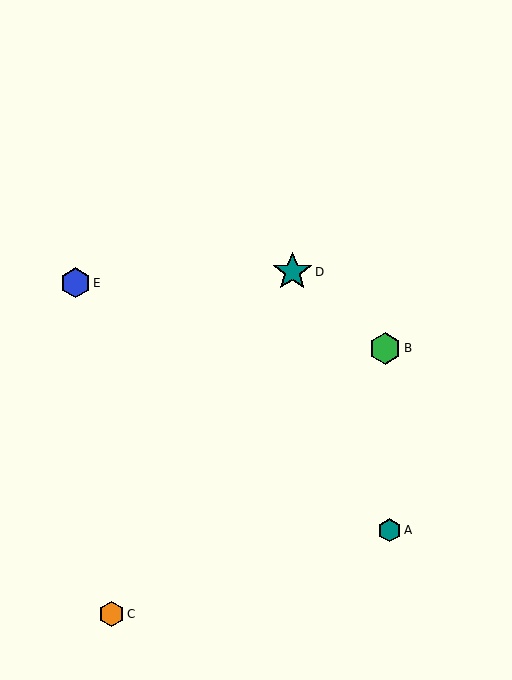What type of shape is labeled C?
Shape C is an orange hexagon.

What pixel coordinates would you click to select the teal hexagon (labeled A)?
Click at (390, 530) to select the teal hexagon A.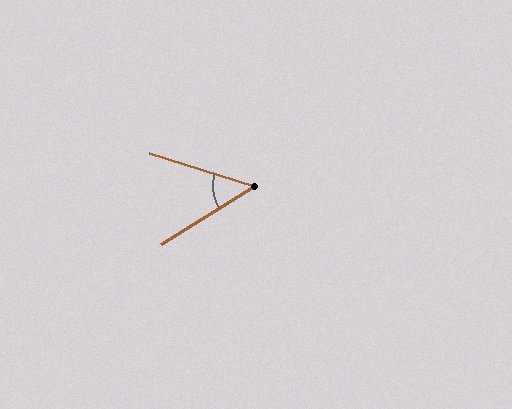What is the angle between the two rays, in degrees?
Approximately 49 degrees.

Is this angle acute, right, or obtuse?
It is acute.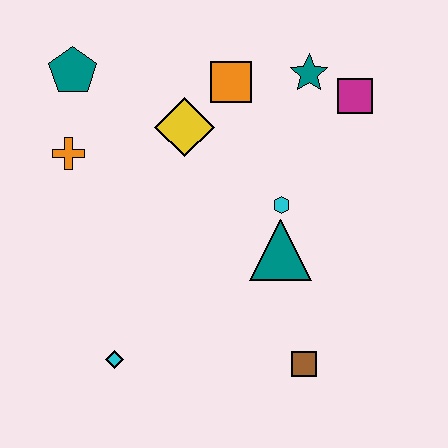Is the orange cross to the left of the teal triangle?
Yes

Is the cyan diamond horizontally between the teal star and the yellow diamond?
No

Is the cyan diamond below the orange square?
Yes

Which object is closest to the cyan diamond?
The brown square is closest to the cyan diamond.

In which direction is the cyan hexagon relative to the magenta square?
The cyan hexagon is below the magenta square.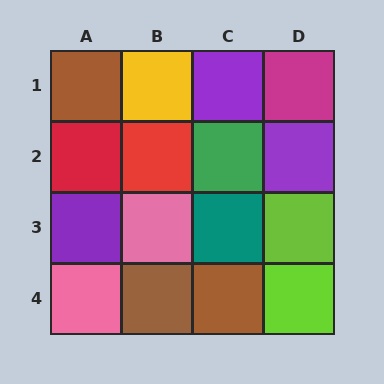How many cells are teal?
1 cell is teal.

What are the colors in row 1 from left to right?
Brown, yellow, purple, magenta.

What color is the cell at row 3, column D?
Lime.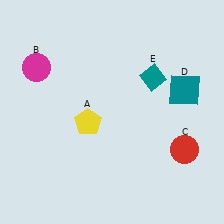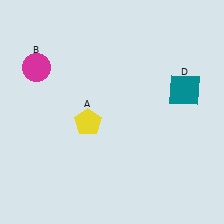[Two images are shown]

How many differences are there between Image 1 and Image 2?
There are 2 differences between the two images.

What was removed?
The red circle (C), the teal diamond (E) were removed in Image 2.